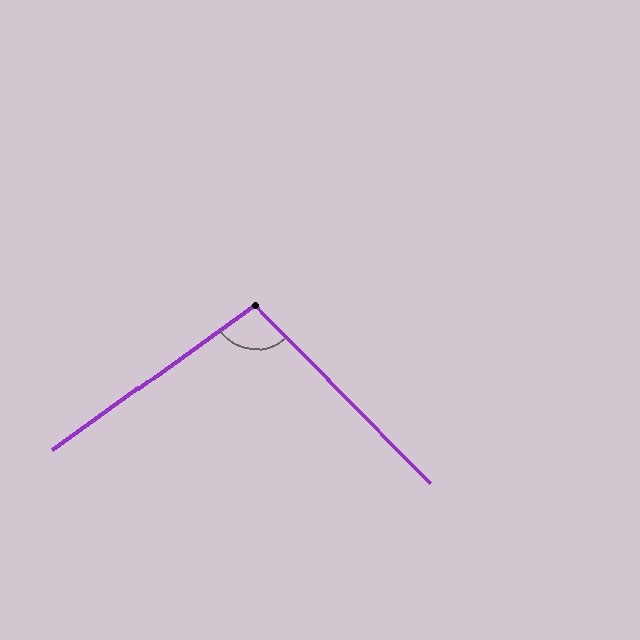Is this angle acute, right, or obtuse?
It is obtuse.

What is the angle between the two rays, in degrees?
Approximately 99 degrees.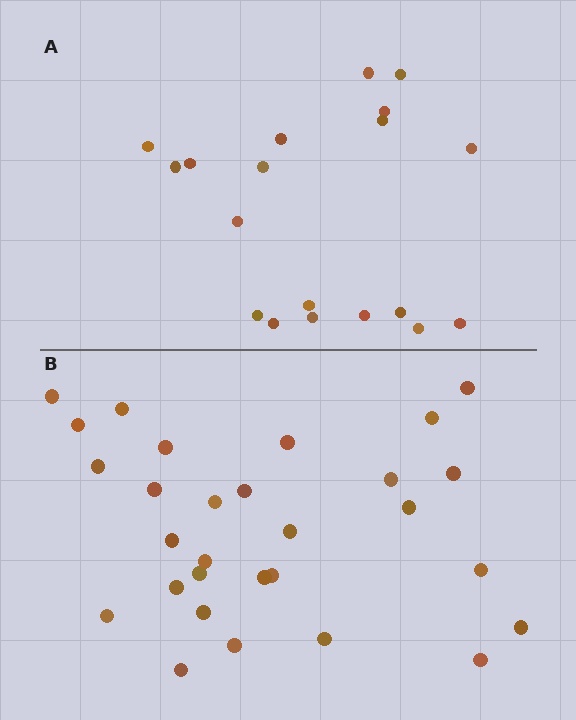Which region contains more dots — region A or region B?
Region B (the bottom region) has more dots.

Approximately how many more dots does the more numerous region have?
Region B has roughly 10 or so more dots than region A.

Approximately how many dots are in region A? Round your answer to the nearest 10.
About 20 dots. (The exact count is 19, which rounds to 20.)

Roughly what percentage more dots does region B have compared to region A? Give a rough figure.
About 55% more.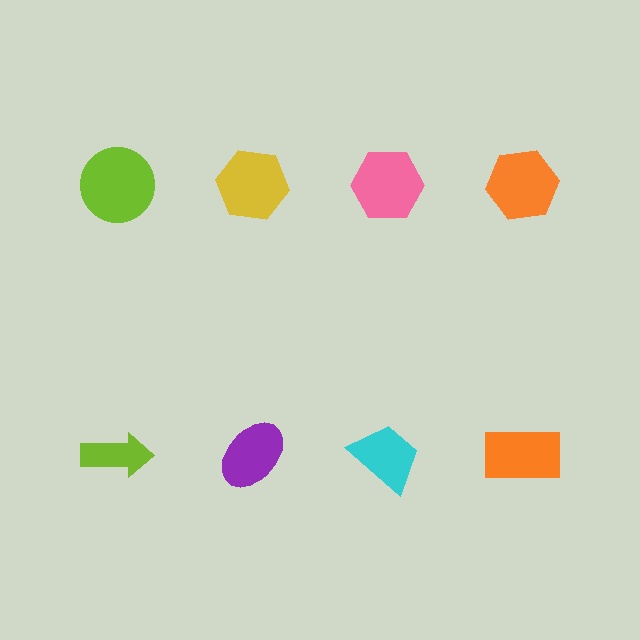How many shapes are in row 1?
4 shapes.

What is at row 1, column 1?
A lime circle.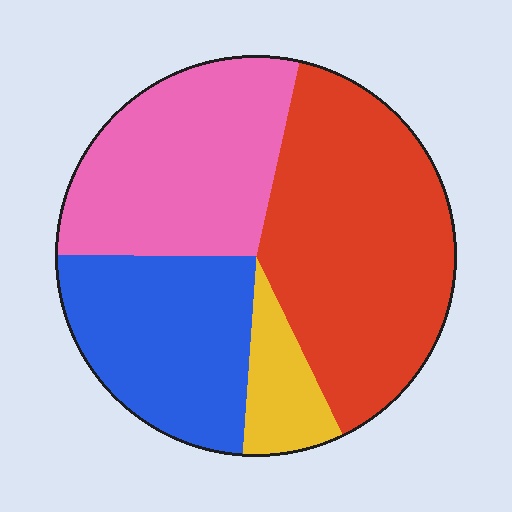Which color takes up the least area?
Yellow, at roughly 10%.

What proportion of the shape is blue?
Blue covers about 25% of the shape.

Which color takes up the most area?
Red, at roughly 40%.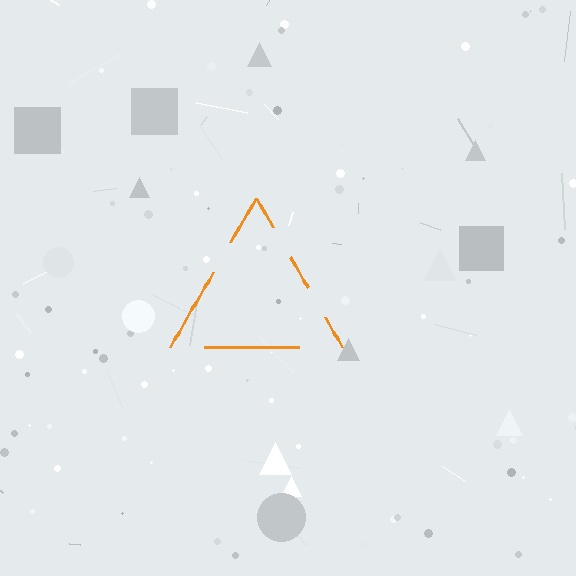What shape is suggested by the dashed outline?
The dashed outline suggests a triangle.